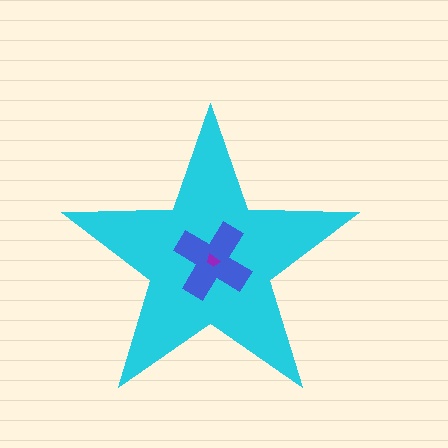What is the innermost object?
The purple trapezoid.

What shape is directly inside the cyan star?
The blue cross.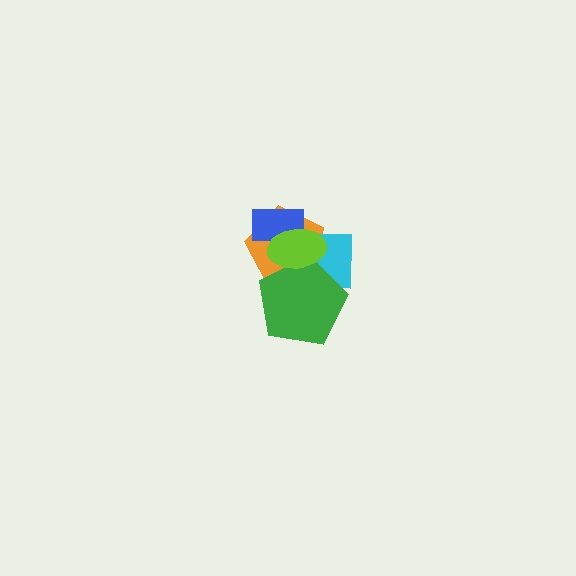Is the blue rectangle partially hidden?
Yes, it is partially covered by another shape.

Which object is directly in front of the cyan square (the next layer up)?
The green pentagon is directly in front of the cyan square.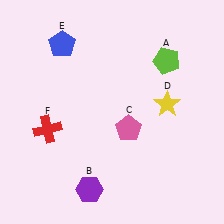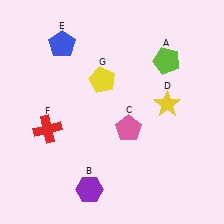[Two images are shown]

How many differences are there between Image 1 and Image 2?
There is 1 difference between the two images.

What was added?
A yellow pentagon (G) was added in Image 2.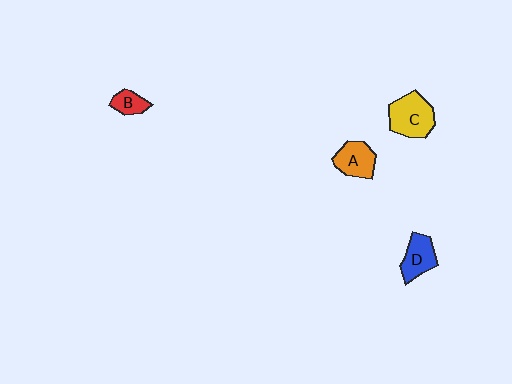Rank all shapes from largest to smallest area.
From largest to smallest: C (yellow), A (orange), D (blue), B (red).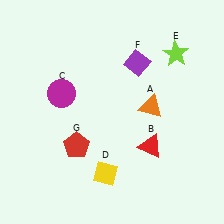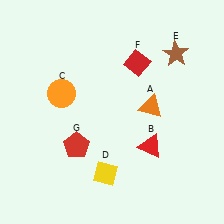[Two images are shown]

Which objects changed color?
C changed from magenta to orange. E changed from lime to brown. F changed from purple to red.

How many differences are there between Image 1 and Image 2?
There are 3 differences between the two images.